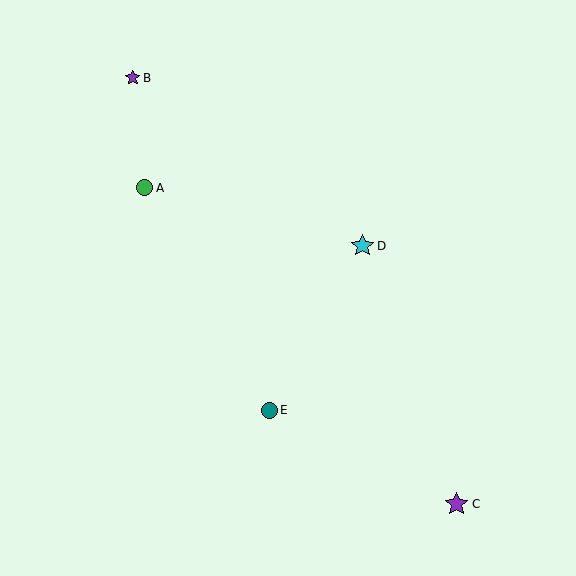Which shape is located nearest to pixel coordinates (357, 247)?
The cyan star (labeled D) at (362, 246) is nearest to that location.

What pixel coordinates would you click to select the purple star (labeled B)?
Click at (133, 78) to select the purple star B.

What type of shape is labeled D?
Shape D is a cyan star.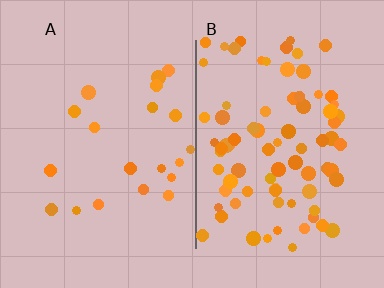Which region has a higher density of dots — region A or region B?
B (the right).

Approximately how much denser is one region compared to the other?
Approximately 4.0× — region B over region A.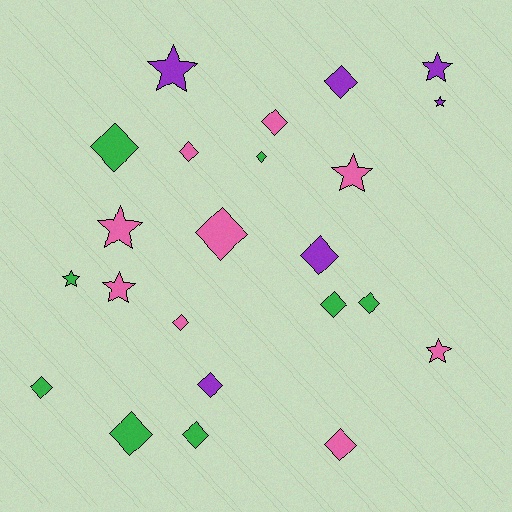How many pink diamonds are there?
There are 5 pink diamonds.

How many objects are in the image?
There are 23 objects.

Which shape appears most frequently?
Diamond, with 15 objects.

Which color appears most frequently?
Pink, with 9 objects.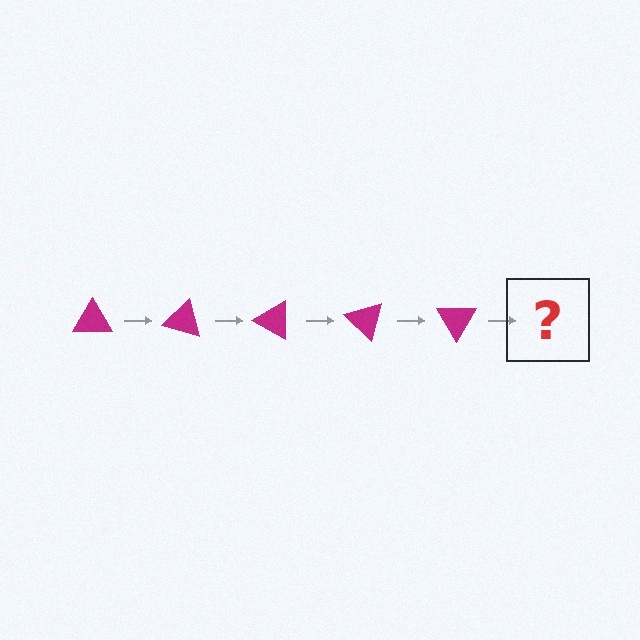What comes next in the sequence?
The next element should be a magenta triangle rotated 75 degrees.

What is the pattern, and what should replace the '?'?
The pattern is that the triangle rotates 15 degrees each step. The '?' should be a magenta triangle rotated 75 degrees.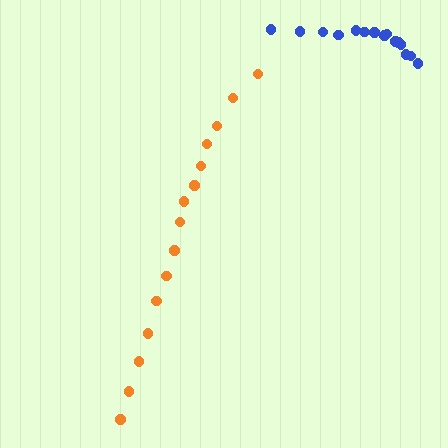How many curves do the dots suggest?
There are 2 distinct paths.